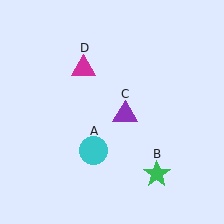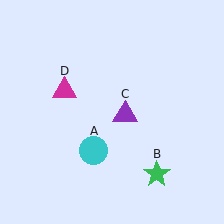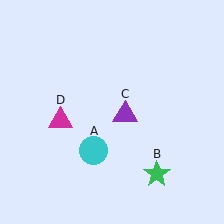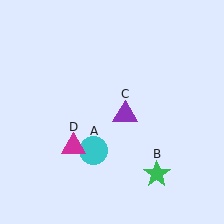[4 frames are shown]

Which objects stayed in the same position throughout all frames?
Cyan circle (object A) and green star (object B) and purple triangle (object C) remained stationary.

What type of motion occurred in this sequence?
The magenta triangle (object D) rotated counterclockwise around the center of the scene.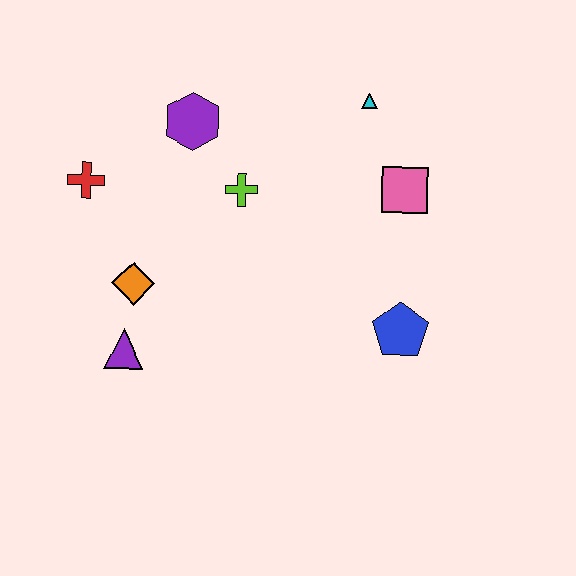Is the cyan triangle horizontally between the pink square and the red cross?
Yes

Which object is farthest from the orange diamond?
The cyan triangle is farthest from the orange diamond.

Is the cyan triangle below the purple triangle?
No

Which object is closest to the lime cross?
The purple hexagon is closest to the lime cross.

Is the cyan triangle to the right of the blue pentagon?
No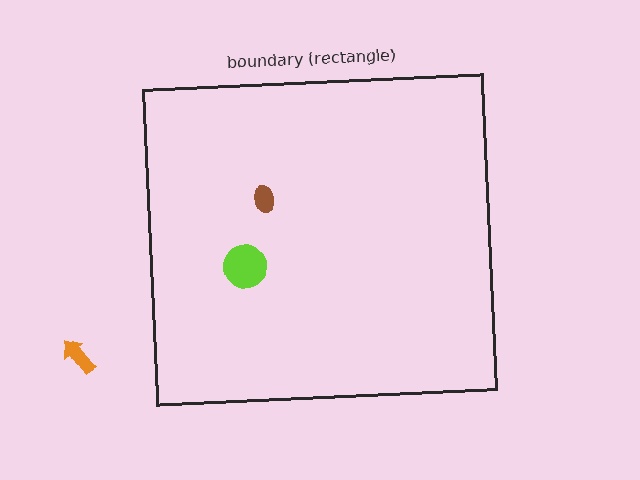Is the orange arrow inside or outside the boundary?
Outside.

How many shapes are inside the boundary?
2 inside, 1 outside.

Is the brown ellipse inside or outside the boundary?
Inside.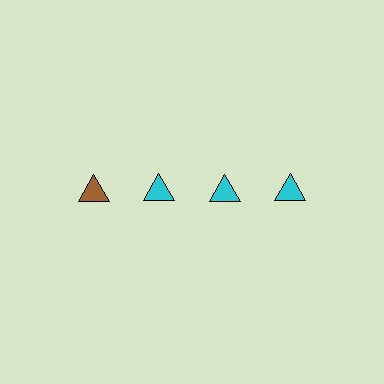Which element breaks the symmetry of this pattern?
The brown triangle in the top row, leftmost column breaks the symmetry. All other shapes are cyan triangles.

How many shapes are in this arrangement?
There are 4 shapes arranged in a grid pattern.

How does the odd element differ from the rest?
It has a different color: brown instead of cyan.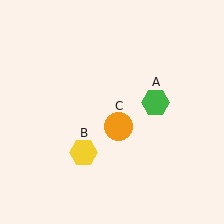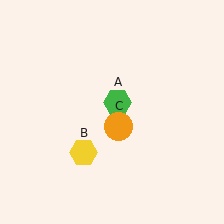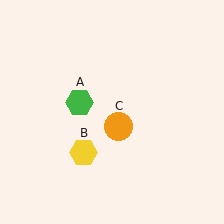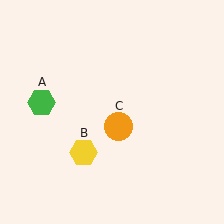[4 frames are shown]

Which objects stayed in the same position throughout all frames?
Yellow hexagon (object B) and orange circle (object C) remained stationary.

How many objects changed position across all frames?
1 object changed position: green hexagon (object A).